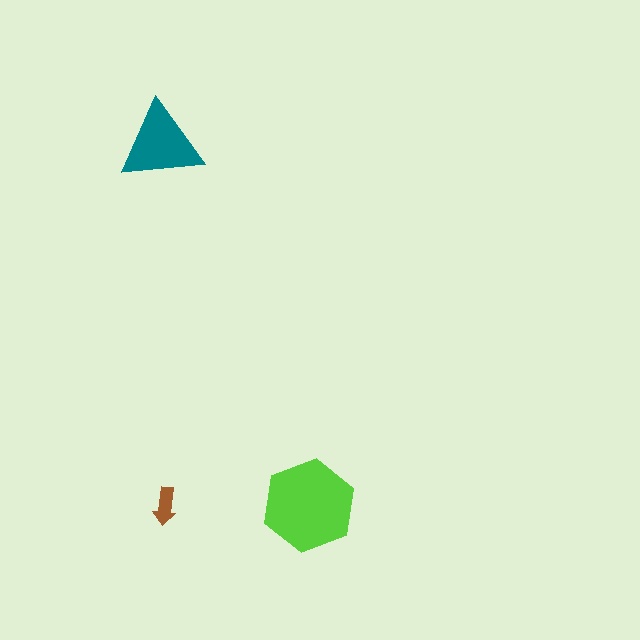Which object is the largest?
The lime hexagon.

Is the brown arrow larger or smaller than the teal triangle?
Smaller.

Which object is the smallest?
The brown arrow.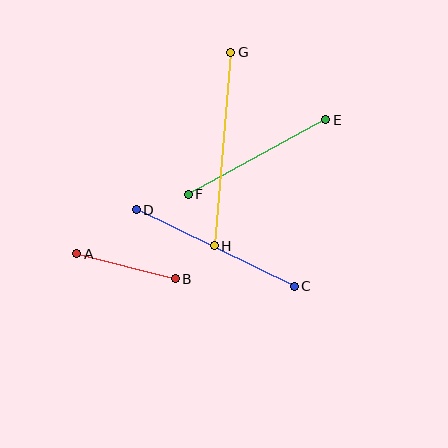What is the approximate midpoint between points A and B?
The midpoint is at approximately (126, 266) pixels.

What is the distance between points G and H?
The distance is approximately 194 pixels.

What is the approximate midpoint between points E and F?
The midpoint is at approximately (257, 157) pixels.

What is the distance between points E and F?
The distance is approximately 156 pixels.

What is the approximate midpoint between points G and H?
The midpoint is at approximately (222, 149) pixels.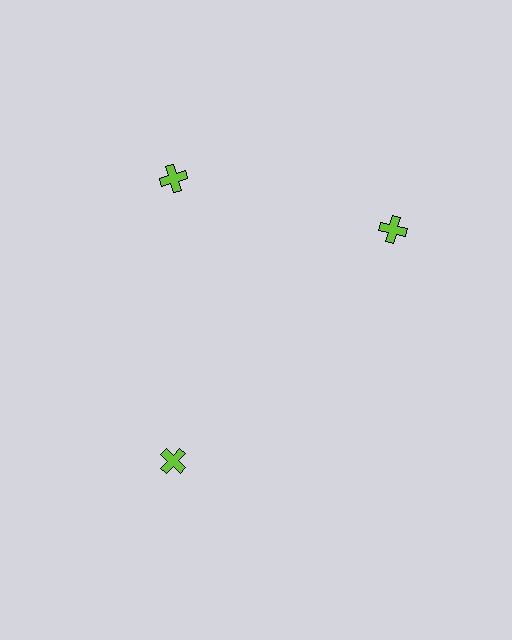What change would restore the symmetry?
The symmetry would be restored by rotating it back into even spacing with its neighbors so that all 3 crosses sit at equal angles and equal distance from the center.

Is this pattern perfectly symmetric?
No. The 3 lime crosses are arranged in a ring, but one element near the 3 o'clock position is rotated out of alignment along the ring, breaking the 3-fold rotational symmetry.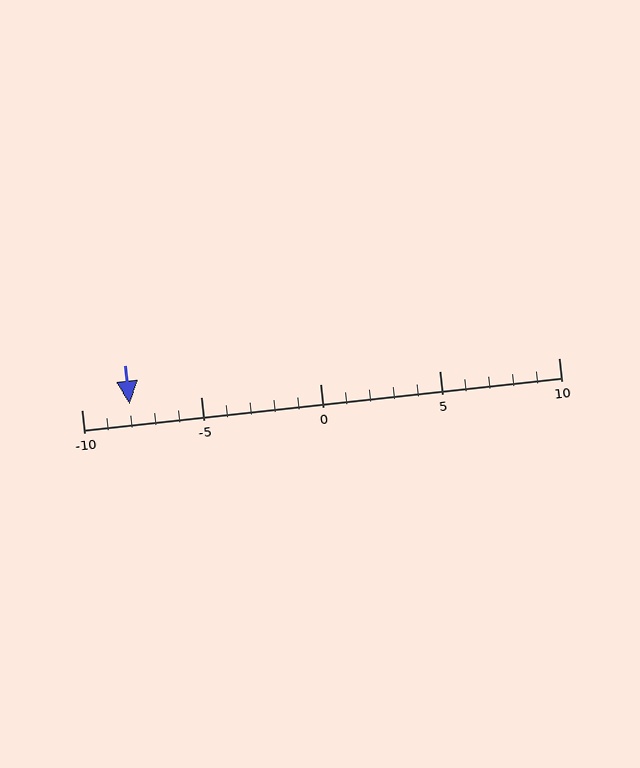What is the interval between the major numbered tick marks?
The major tick marks are spaced 5 units apart.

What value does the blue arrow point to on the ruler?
The blue arrow points to approximately -8.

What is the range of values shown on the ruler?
The ruler shows values from -10 to 10.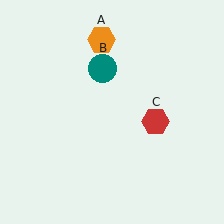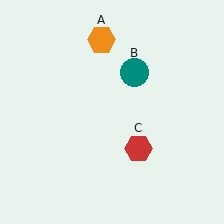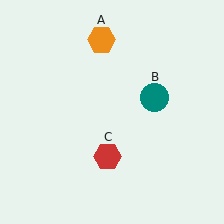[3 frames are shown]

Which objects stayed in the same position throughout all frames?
Orange hexagon (object A) remained stationary.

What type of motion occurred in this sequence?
The teal circle (object B), red hexagon (object C) rotated clockwise around the center of the scene.